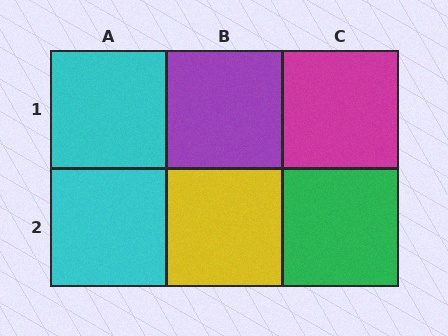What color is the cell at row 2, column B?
Yellow.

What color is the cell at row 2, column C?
Green.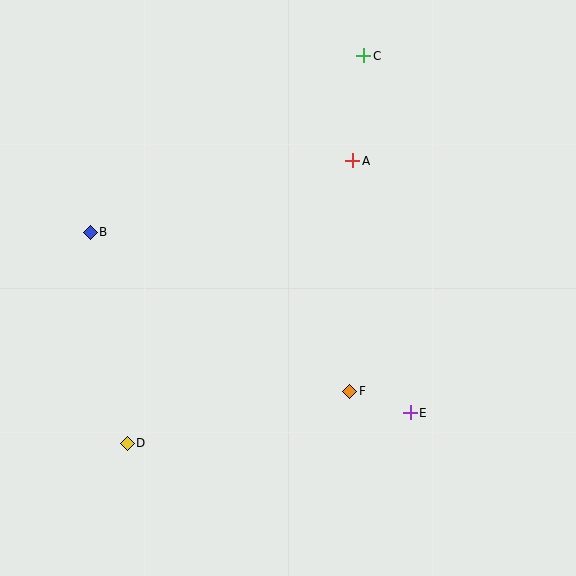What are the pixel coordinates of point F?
Point F is at (350, 391).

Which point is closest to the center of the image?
Point F at (350, 391) is closest to the center.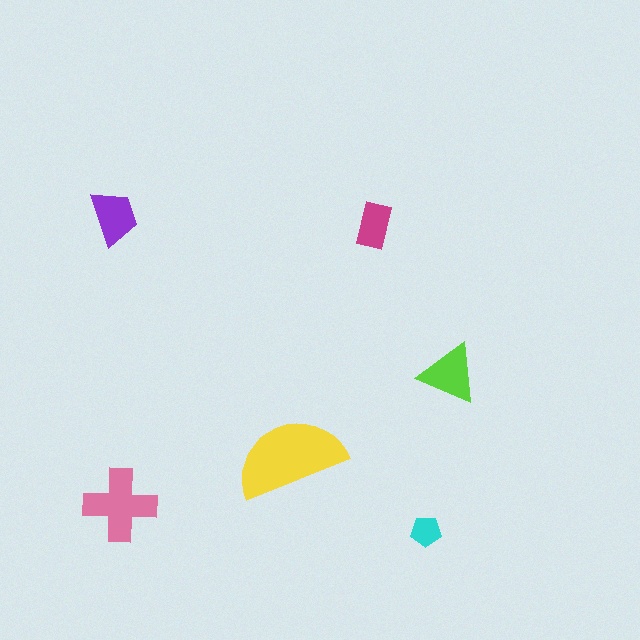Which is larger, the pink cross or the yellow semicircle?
The yellow semicircle.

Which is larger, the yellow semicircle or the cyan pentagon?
The yellow semicircle.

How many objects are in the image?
There are 6 objects in the image.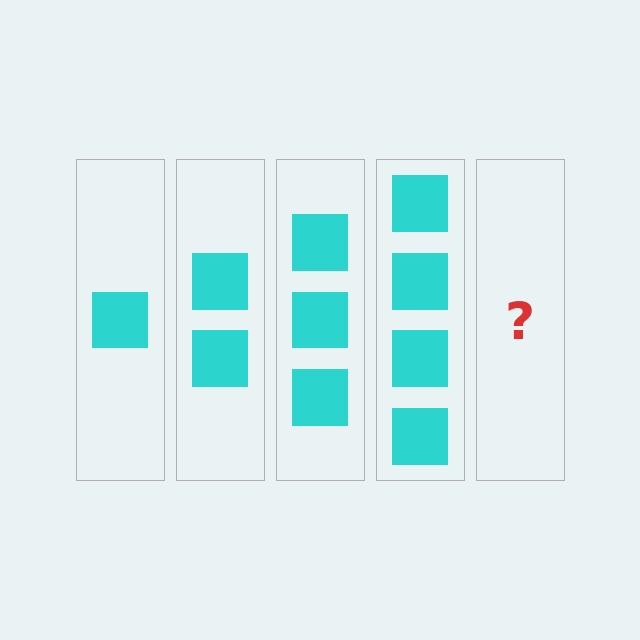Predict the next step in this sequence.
The next step is 5 squares.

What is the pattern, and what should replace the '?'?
The pattern is that each step adds one more square. The '?' should be 5 squares.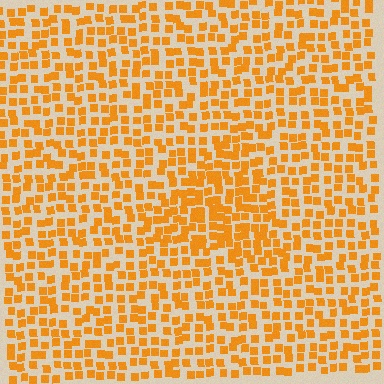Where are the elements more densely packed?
The elements are more densely packed inside the triangle boundary.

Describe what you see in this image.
The image contains small orange elements arranged at two different densities. A triangle-shaped region is visible where the elements are more densely packed than the surrounding area.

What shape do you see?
I see a triangle.